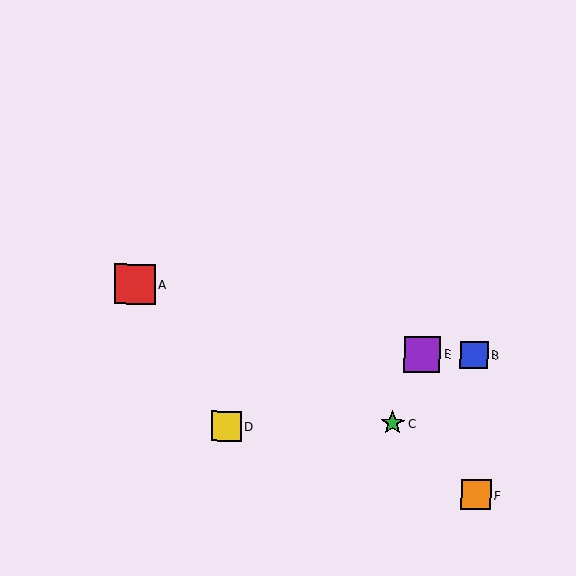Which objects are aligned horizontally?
Objects B, E are aligned horizontally.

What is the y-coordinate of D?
Object D is at y≈427.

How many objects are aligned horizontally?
2 objects (B, E) are aligned horizontally.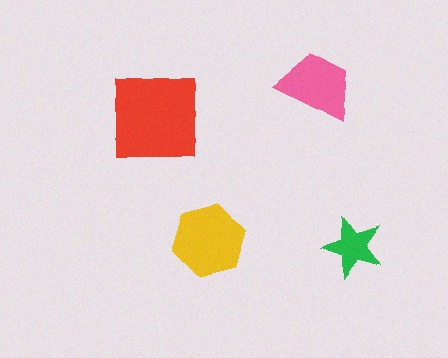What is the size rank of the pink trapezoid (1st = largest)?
3rd.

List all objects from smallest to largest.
The green star, the pink trapezoid, the yellow hexagon, the red square.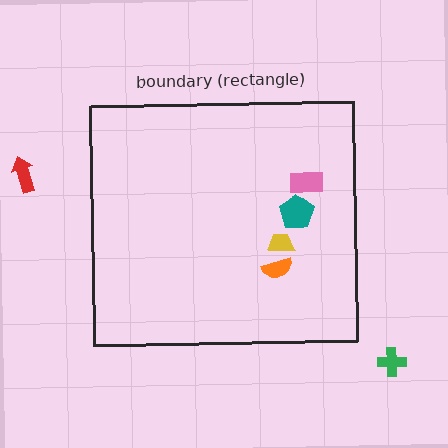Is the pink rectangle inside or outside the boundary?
Inside.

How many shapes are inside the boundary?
4 inside, 2 outside.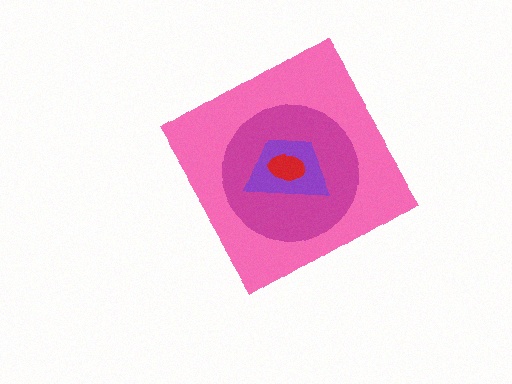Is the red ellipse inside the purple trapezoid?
Yes.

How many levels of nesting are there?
4.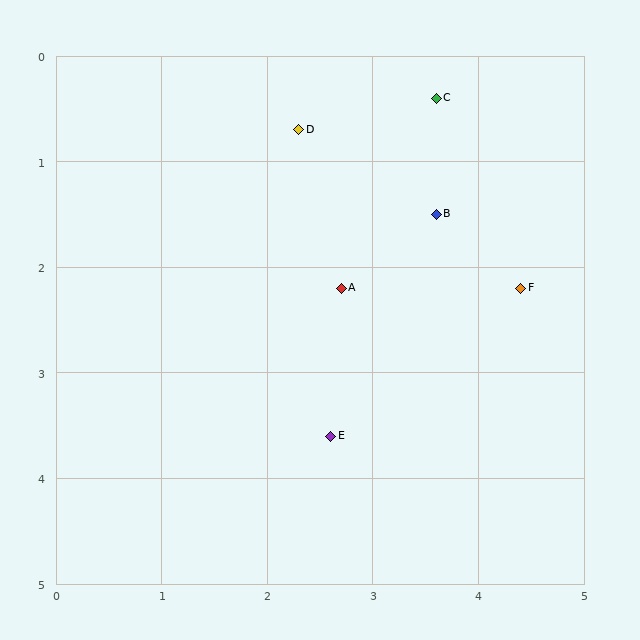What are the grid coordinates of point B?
Point B is at approximately (3.6, 1.5).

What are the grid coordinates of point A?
Point A is at approximately (2.7, 2.2).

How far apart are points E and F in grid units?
Points E and F are about 2.3 grid units apart.